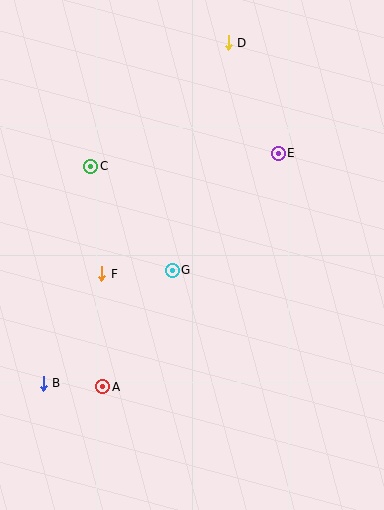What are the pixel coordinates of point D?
Point D is at (228, 43).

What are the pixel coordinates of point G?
Point G is at (172, 270).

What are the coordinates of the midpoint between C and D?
The midpoint between C and D is at (160, 105).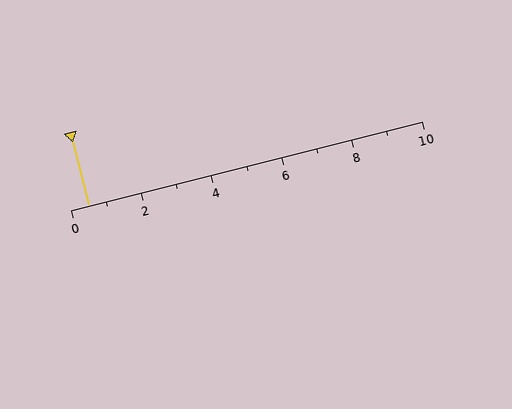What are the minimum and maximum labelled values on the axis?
The axis runs from 0 to 10.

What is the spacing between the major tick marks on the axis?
The major ticks are spaced 2 apart.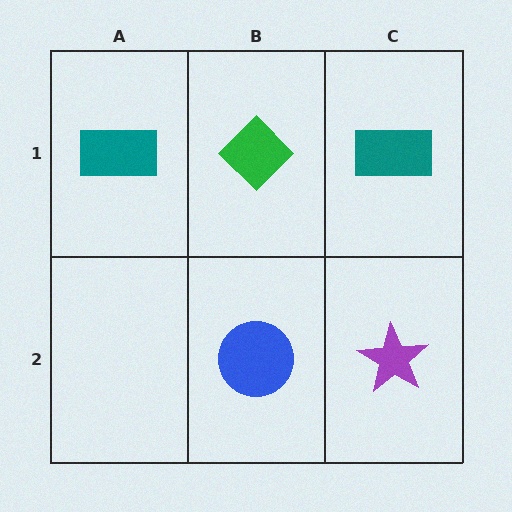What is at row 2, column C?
A purple star.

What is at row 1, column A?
A teal rectangle.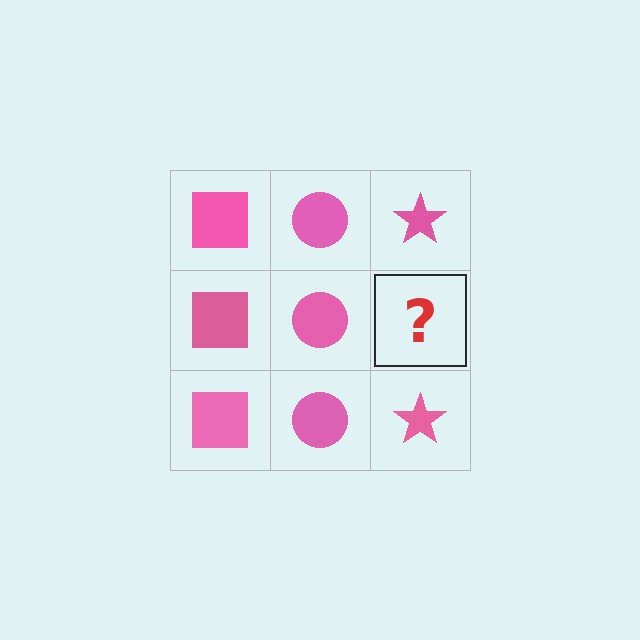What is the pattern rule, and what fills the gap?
The rule is that each column has a consistent shape. The gap should be filled with a pink star.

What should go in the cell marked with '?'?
The missing cell should contain a pink star.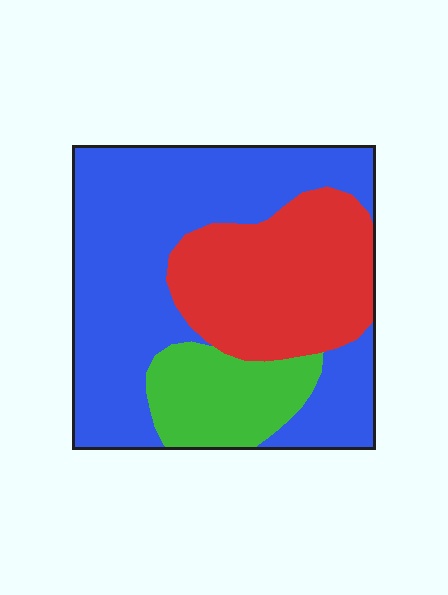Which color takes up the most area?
Blue, at roughly 55%.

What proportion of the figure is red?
Red takes up about one third (1/3) of the figure.